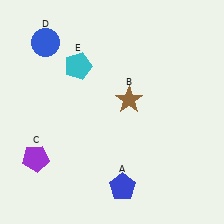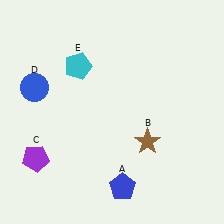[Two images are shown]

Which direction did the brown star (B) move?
The brown star (B) moved down.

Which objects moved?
The objects that moved are: the brown star (B), the blue circle (D).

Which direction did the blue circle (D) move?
The blue circle (D) moved down.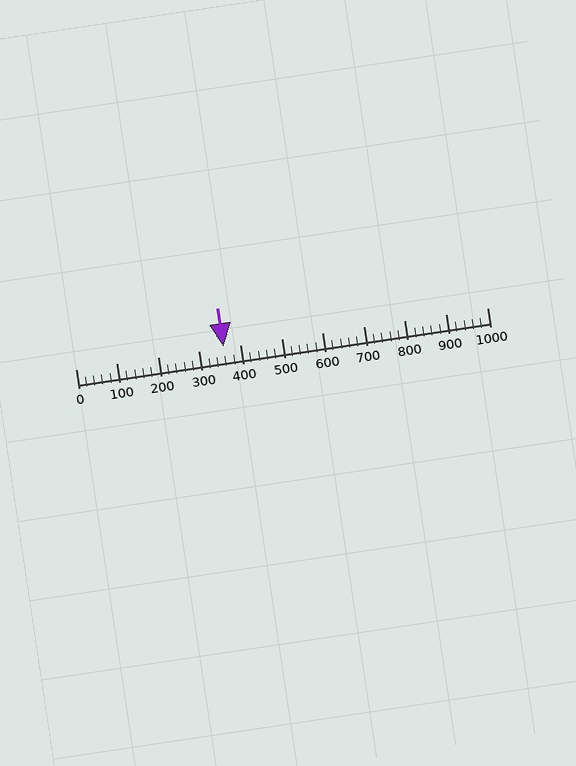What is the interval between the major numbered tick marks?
The major tick marks are spaced 100 units apart.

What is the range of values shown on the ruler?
The ruler shows values from 0 to 1000.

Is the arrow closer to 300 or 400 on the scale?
The arrow is closer to 400.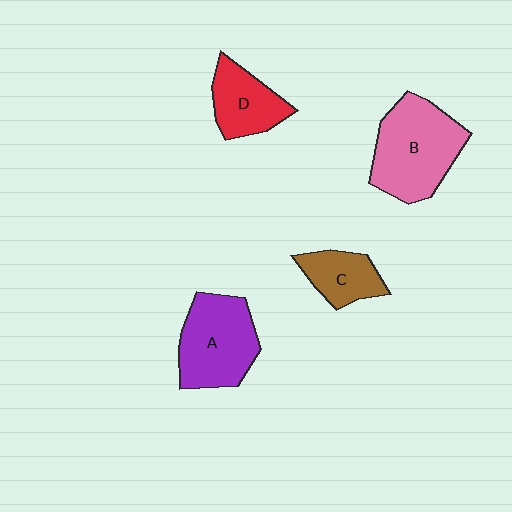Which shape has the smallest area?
Shape C (brown).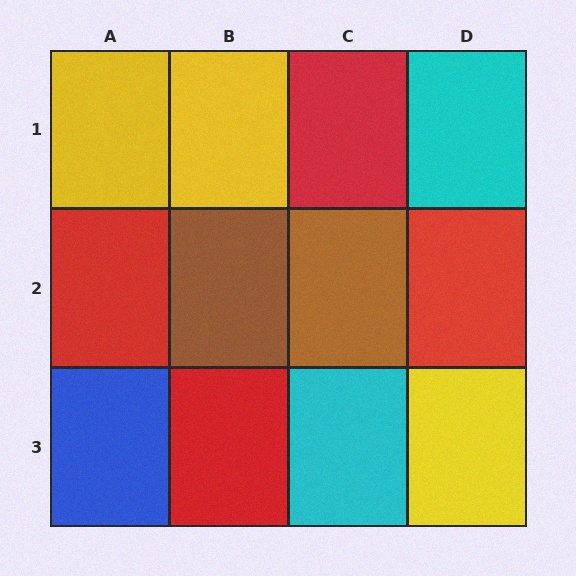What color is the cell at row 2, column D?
Red.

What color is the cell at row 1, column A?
Yellow.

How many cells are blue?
1 cell is blue.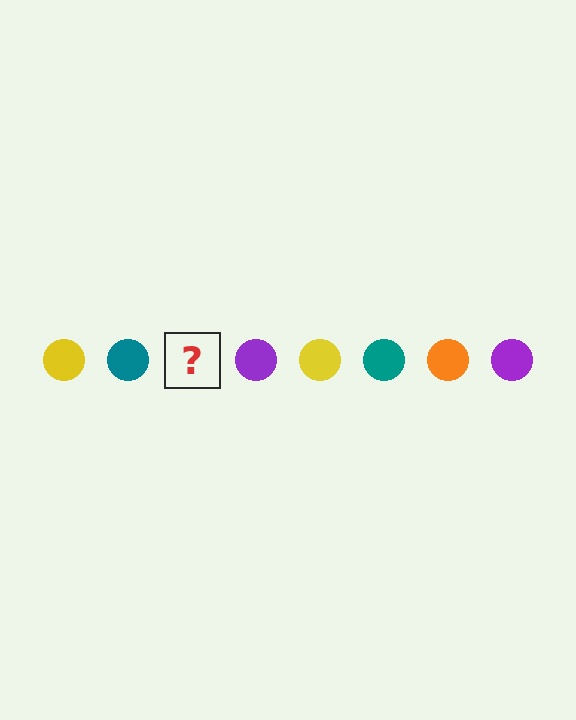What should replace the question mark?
The question mark should be replaced with an orange circle.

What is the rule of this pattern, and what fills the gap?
The rule is that the pattern cycles through yellow, teal, orange, purple circles. The gap should be filled with an orange circle.